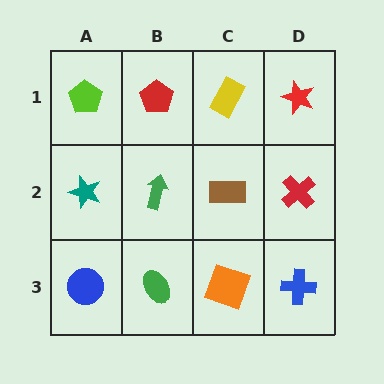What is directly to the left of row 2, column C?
A green arrow.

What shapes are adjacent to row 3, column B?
A green arrow (row 2, column B), a blue circle (row 3, column A), an orange square (row 3, column C).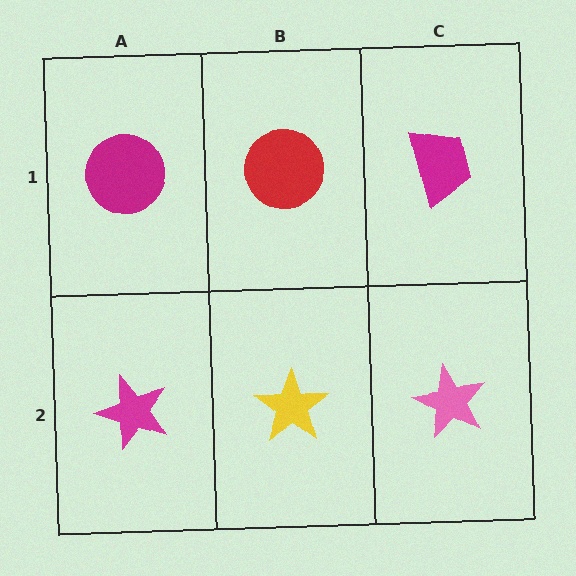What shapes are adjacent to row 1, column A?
A magenta star (row 2, column A), a red circle (row 1, column B).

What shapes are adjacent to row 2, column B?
A red circle (row 1, column B), a magenta star (row 2, column A), a pink star (row 2, column C).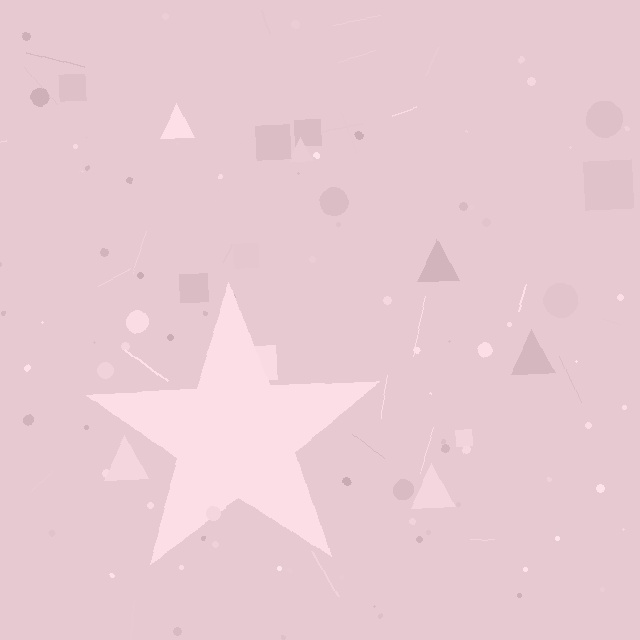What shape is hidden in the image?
A star is hidden in the image.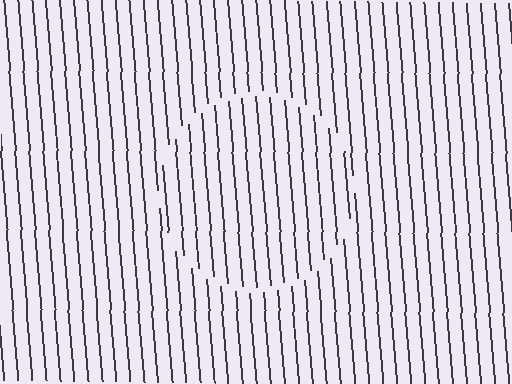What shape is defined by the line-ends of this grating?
An illusory circle. The interior of the shape contains the same grating, shifted by half a period — the contour is defined by the phase discontinuity where line-ends from the inner and outer gratings abut.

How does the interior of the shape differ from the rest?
The interior of the shape contains the same grating, shifted by half a period — the contour is defined by the phase discontinuity where line-ends from the inner and outer gratings abut.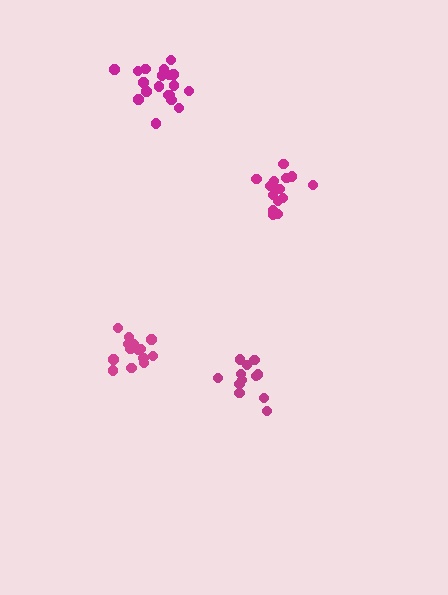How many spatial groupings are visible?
There are 4 spatial groupings.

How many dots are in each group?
Group 1: 13 dots, Group 2: 15 dots, Group 3: 19 dots, Group 4: 15 dots (62 total).